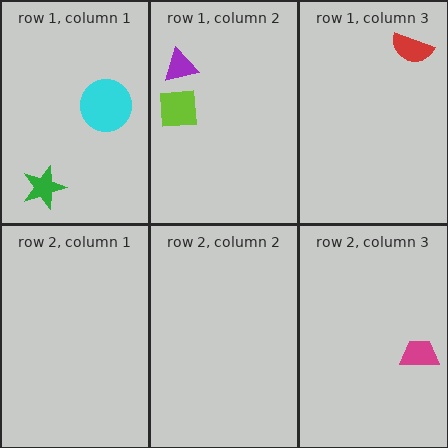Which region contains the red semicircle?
The row 1, column 3 region.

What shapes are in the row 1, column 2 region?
The purple triangle, the lime square.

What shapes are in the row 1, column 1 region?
The green star, the cyan circle.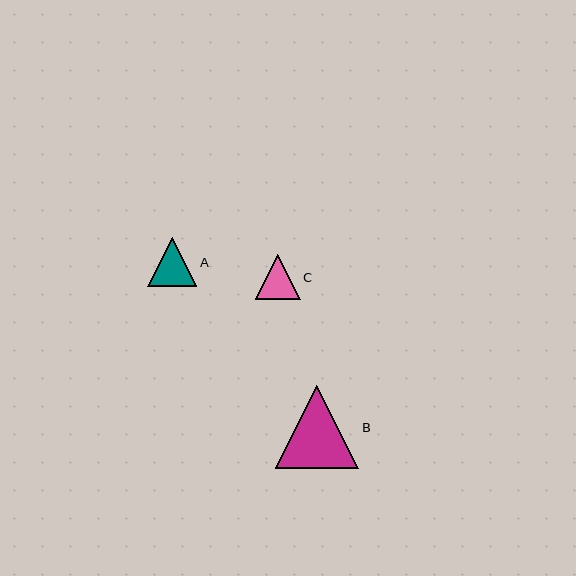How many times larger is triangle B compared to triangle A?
Triangle B is approximately 1.7 times the size of triangle A.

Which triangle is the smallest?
Triangle C is the smallest with a size of approximately 45 pixels.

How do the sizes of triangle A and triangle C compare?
Triangle A and triangle C are approximately the same size.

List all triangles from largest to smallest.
From largest to smallest: B, A, C.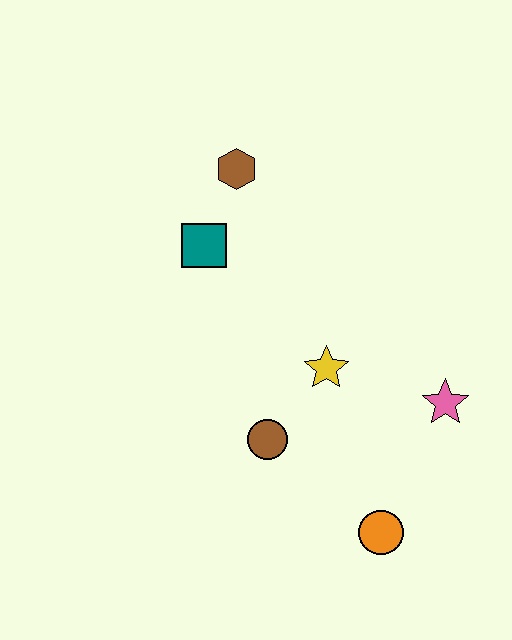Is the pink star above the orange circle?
Yes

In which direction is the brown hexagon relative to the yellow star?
The brown hexagon is above the yellow star.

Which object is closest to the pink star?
The yellow star is closest to the pink star.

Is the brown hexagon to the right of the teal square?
Yes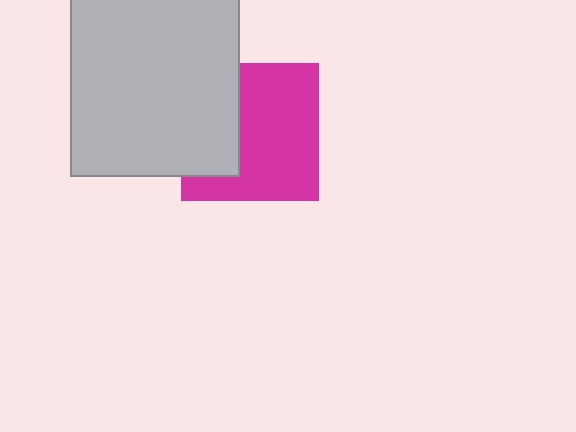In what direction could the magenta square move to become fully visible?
The magenta square could move right. That would shift it out from behind the light gray rectangle entirely.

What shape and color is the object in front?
The object in front is a light gray rectangle.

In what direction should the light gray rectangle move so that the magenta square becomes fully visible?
The light gray rectangle should move left. That is the shortest direction to clear the overlap and leave the magenta square fully visible.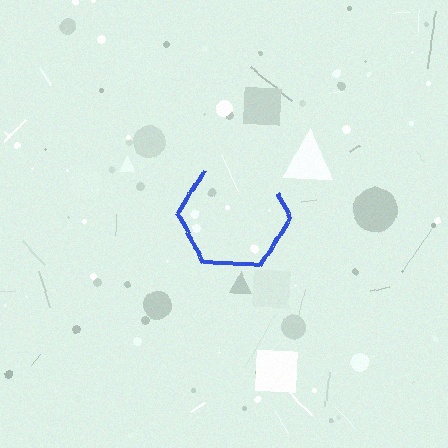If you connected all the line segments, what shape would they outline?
They would outline a hexagon.